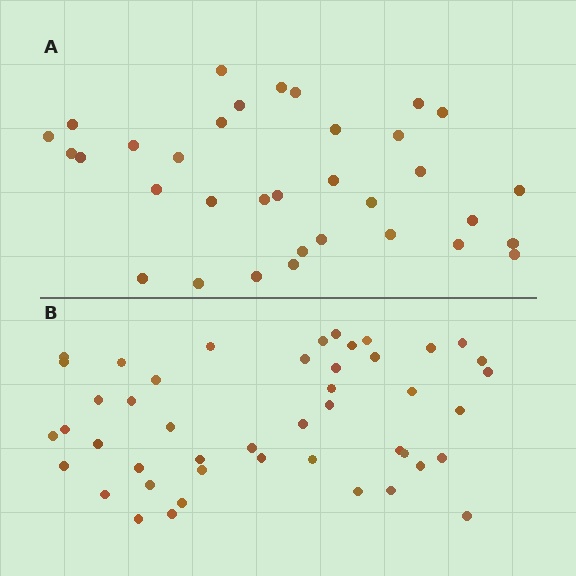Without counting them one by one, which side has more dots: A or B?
Region B (the bottom region) has more dots.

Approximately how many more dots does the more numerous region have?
Region B has roughly 12 or so more dots than region A.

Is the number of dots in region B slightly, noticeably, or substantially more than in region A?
Region B has noticeably more, but not dramatically so. The ratio is roughly 1.4 to 1.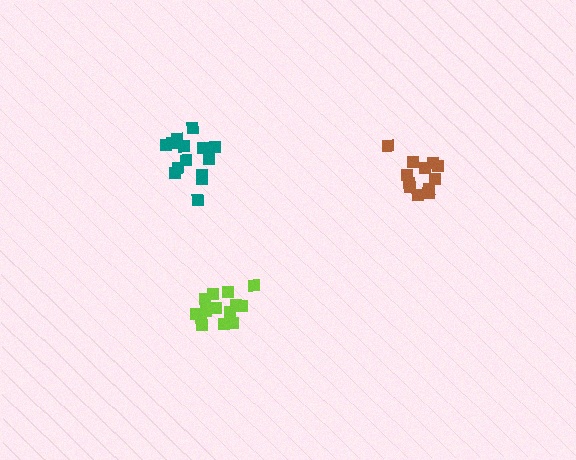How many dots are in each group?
Group 1: 14 dots, Group 2: 12 dots, Group 3: 14 dots (40 total).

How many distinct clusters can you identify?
There are 3 distinct clusters.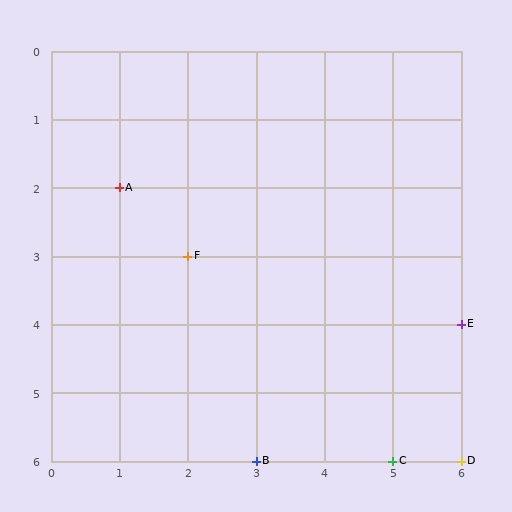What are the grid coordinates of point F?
Point F is at grid coordinates (2, 3).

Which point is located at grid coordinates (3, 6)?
Point B is at (3, 6).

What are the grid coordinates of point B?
Point B is at grid coordinates (3, 6).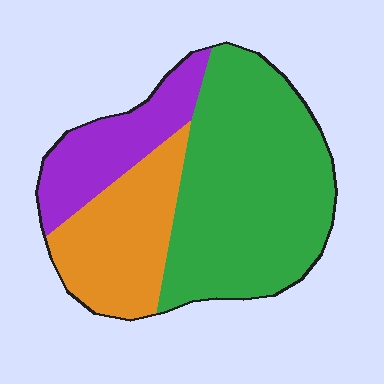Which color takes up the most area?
Green, at roughly 55%.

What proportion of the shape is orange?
Orange covers roughly 25% of the shape.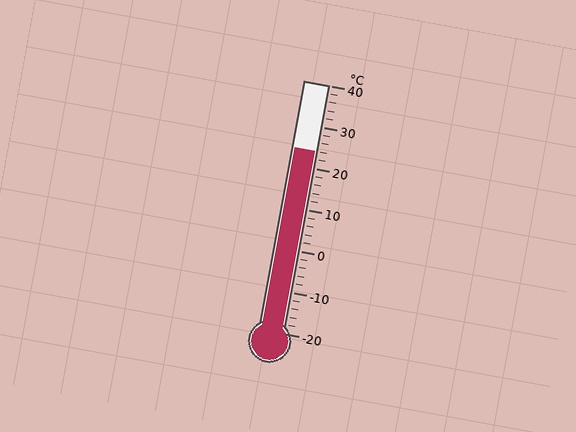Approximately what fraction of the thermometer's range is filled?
The thermometer is filled to approximately 75% of its range.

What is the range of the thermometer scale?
The thermometer scale ranges from -20°C to 40°C.